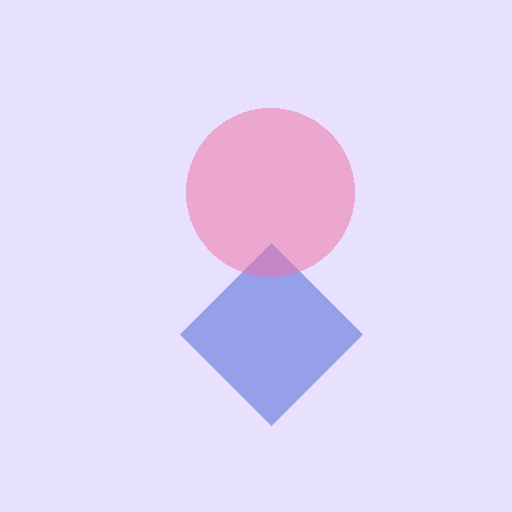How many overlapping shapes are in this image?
There are 2 overlapping shapes in the image.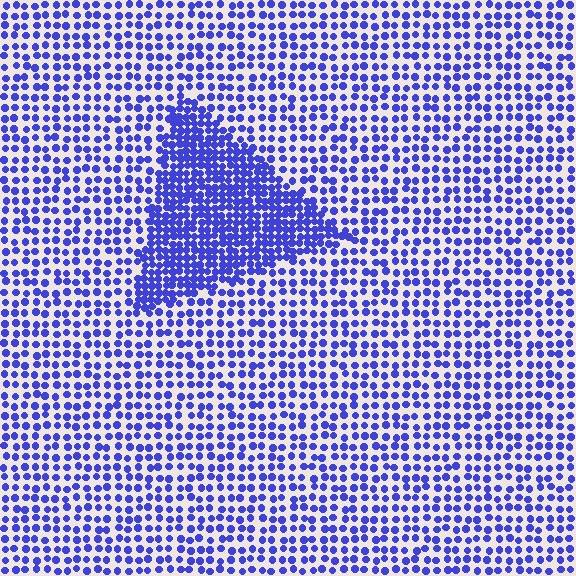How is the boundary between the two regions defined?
The boundary is defined by a change in element density (approximately 2.1x ratio). All elements are the same color, size, and shape.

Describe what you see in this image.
The image contains small blue elements arranged at two different densities. A triangle-shaped region is visible where the elements are more densely packed than the surrounding area.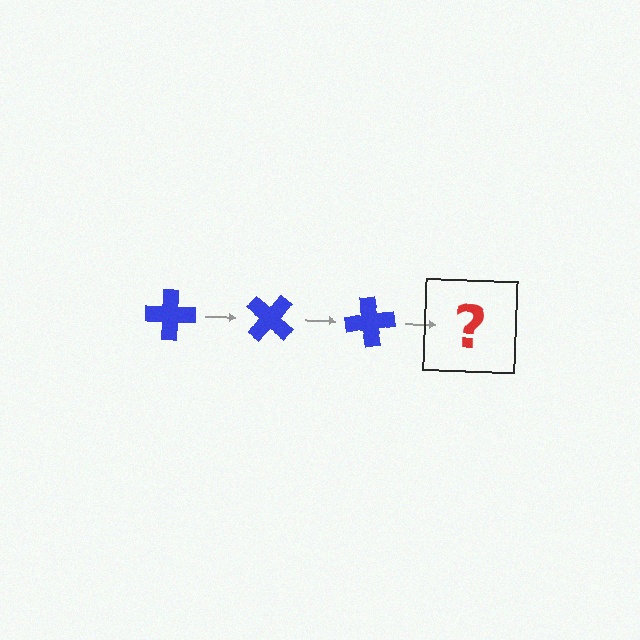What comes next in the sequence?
The next element should be a blue cross rotated 120 degrees.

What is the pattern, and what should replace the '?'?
The pattern is that the cross rotates 40 degrees each step. The '?' should be a blue cross rotated 120 degrees.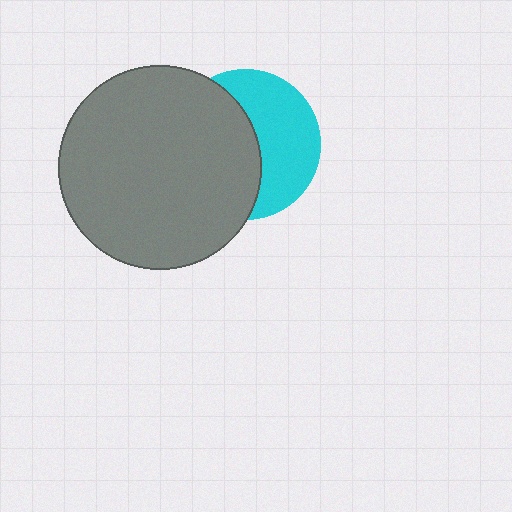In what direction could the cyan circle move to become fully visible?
The cyan circle could move right. That would shift it out from behind the gray circle entirely.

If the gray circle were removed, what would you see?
You would see the complete cyan circle.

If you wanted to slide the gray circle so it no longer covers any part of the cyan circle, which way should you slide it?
Slide it left — that is the most direct way to separate the two shapes.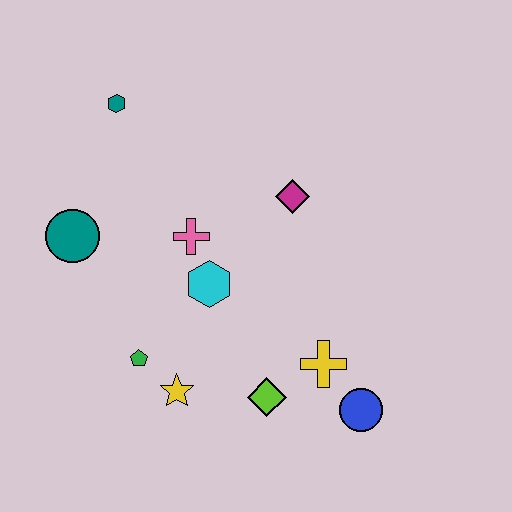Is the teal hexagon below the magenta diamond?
No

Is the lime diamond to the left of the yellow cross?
Yes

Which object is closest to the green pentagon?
The yellow star is closest to the green pentagon.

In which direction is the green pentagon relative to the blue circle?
The green pentagon is to the left of the blue circle.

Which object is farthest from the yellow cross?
The teal hexagon is farthest from the yellow cross.